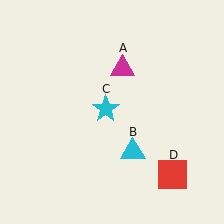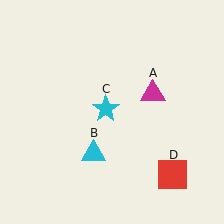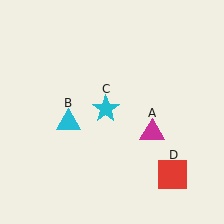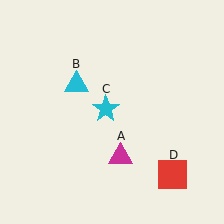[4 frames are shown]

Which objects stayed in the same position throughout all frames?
Cyan star (object C) and red square (object D) remained stationary.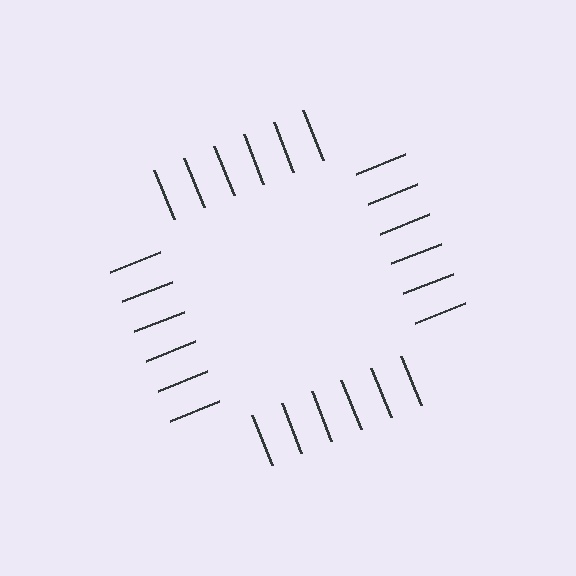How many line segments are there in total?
24 — 6 along each of the 4 edges.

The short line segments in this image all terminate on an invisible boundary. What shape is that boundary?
An illusory square — the line segments terminate on its edges but no continuous stroke is drawn.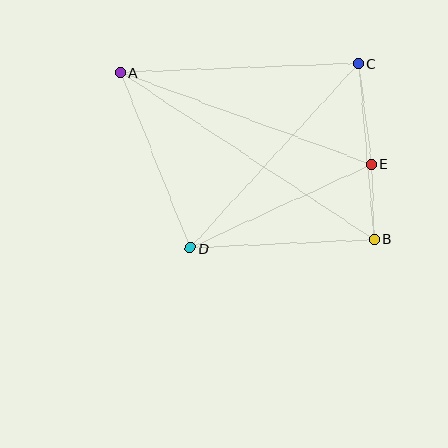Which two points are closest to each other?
Points B and E are closest to each other.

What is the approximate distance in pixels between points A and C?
The distance between A and C is approximately 238 pixels.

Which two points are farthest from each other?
Points A and B are farthest from each other.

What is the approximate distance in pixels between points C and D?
The distance between C and D is approximately 250 pixels.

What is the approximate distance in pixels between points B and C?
The distance between B and C is approximately 177 pixels.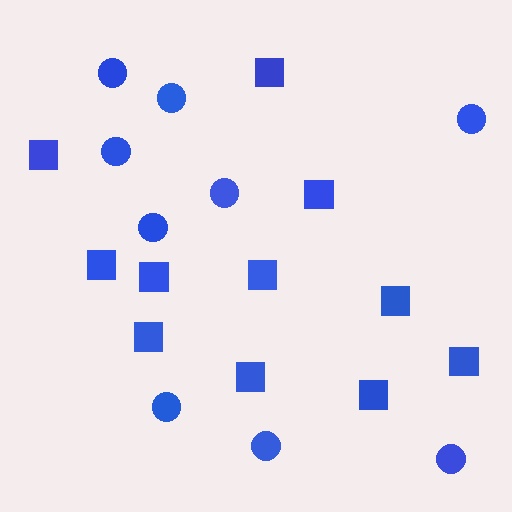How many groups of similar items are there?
There are 2 groups: one group of circles (9) and one group of squares (11).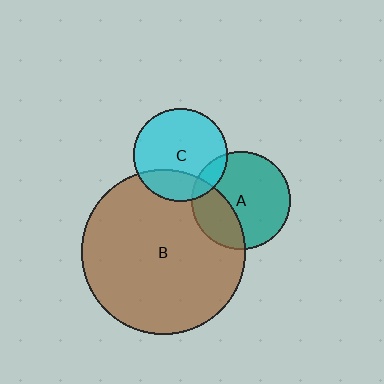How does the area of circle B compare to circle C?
Approximately 3.1 times.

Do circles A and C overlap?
Yes.